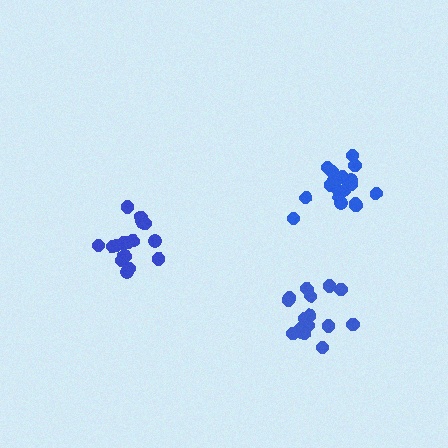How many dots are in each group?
Group 1: 18 dots, Group 2: 18 dots, Group 3: 17 dots (53 total).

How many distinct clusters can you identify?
There are 3 distinct clusters.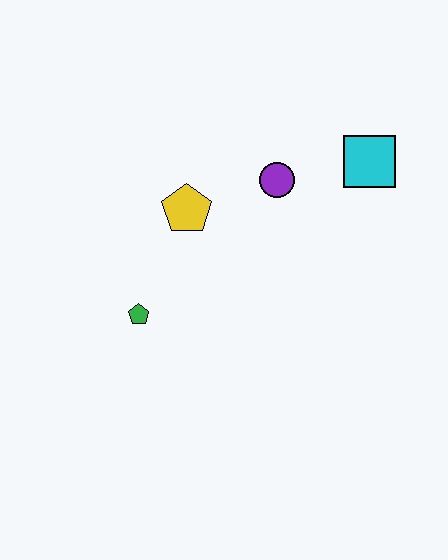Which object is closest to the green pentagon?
The yellow pentagon is closest to the green pentagon.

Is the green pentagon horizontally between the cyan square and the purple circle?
No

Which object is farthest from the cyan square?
The green pentagon is farthest from the cyan square.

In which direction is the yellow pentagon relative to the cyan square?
The yellow pentagon is to the left of the cyan square.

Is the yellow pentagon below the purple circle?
Yes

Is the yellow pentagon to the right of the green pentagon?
Yes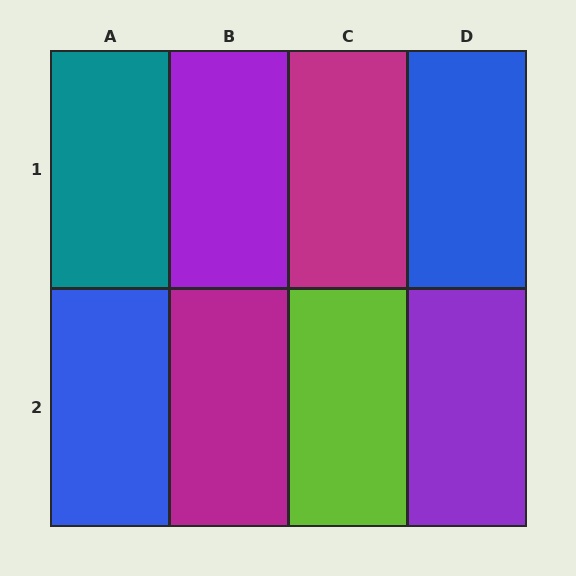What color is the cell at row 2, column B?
Magenta.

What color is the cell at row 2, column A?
Blue.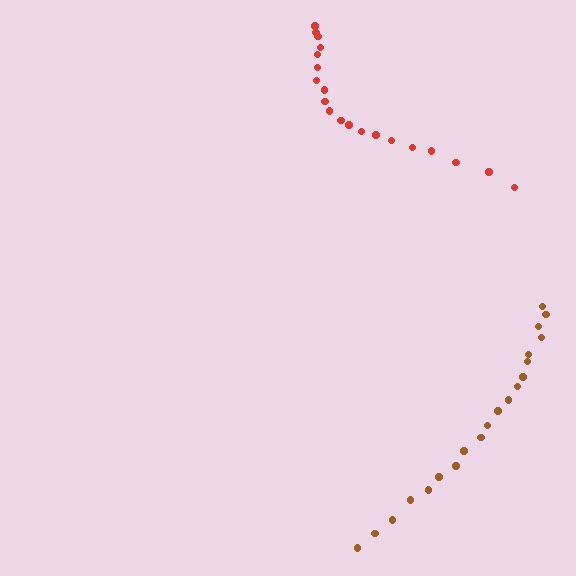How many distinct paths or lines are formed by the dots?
There are 2 distinct paths.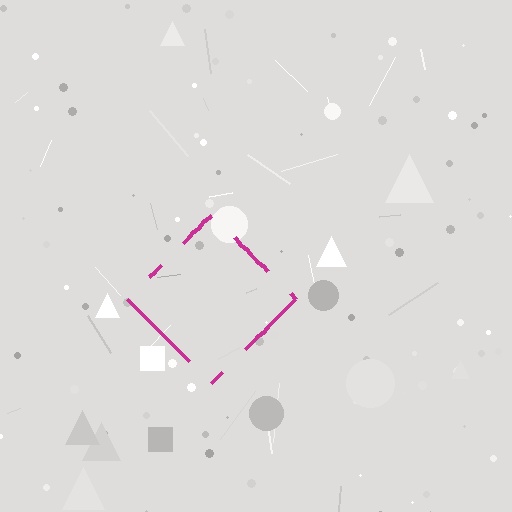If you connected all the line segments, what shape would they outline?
They would outline a diamond.